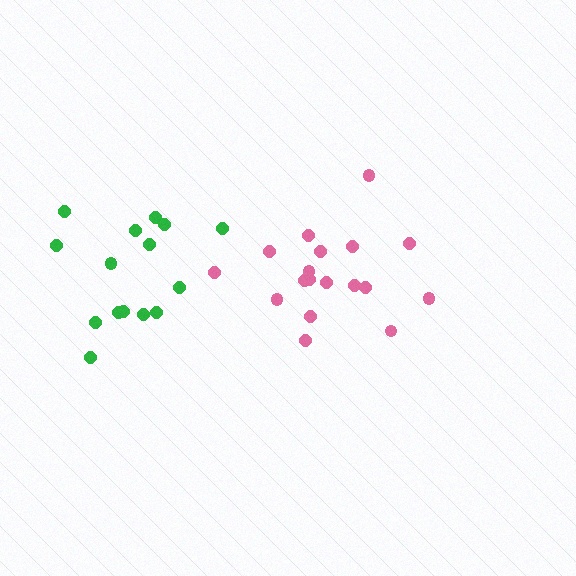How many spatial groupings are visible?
There are 2 spatial groupings.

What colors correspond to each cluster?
The clusters are colored: green, pink.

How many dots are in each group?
Group 1: 15 dots, Group 2: 18 dots (33 total).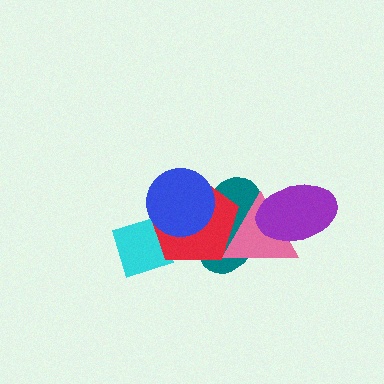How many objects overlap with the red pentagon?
4 objects overlap with the red pentagon.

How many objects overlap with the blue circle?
3 objects overlap with the blue circle.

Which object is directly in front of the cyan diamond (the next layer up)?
The red pentagon is directly in front of the cyan diamond.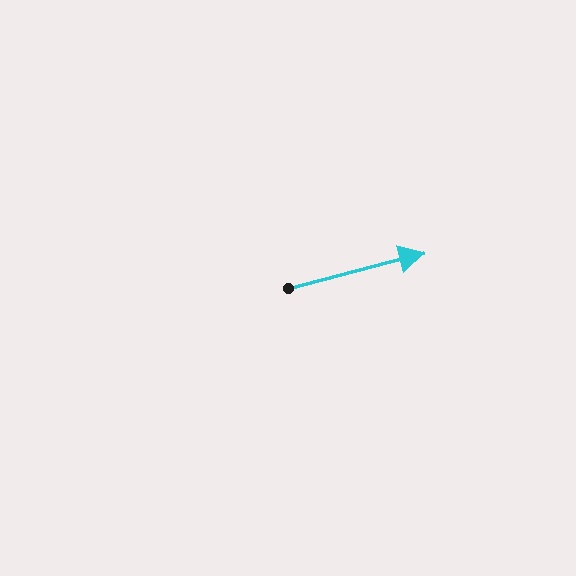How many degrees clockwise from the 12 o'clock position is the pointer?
Approximately 75 degrees.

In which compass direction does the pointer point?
East.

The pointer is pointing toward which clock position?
Roughly 3 o'clock.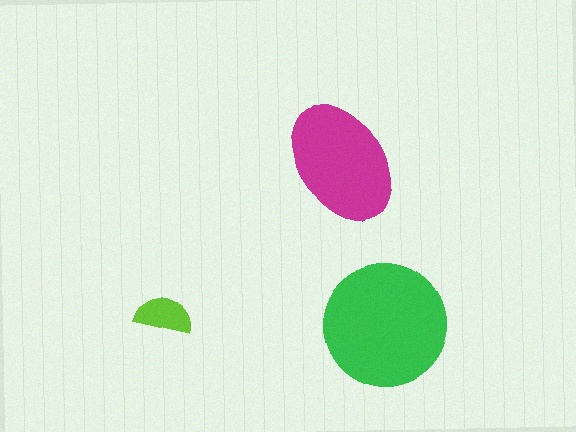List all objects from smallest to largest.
The lime semicircle, the magenta ellipse, the green circle.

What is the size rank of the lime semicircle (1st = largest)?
3rd.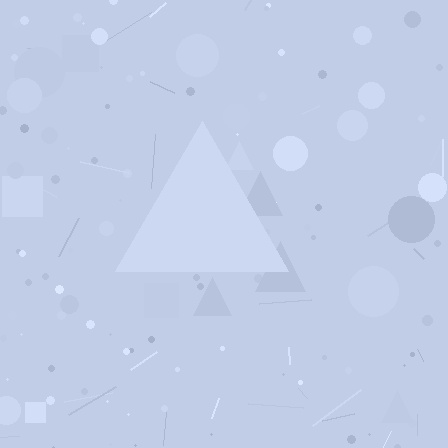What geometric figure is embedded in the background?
A triangle is embedded in the background.